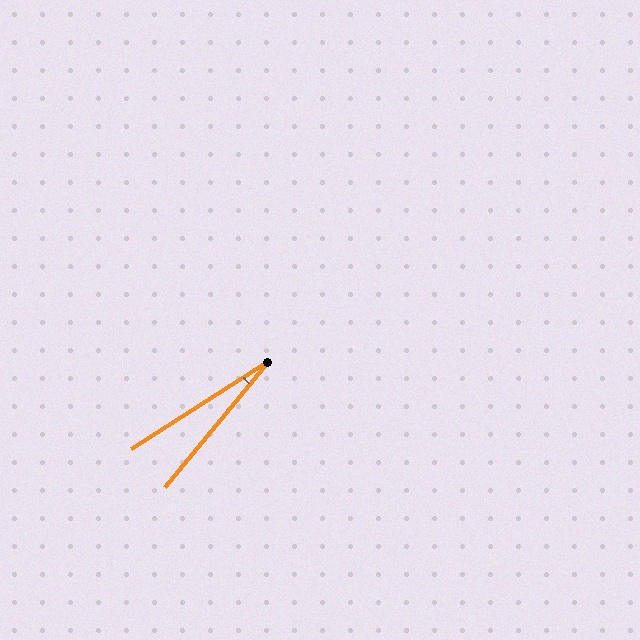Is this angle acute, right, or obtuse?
It is acute.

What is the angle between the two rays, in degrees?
Approximately 18 degrees.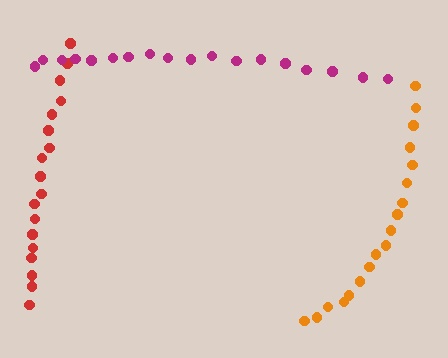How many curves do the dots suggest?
There are 3 distinct paths.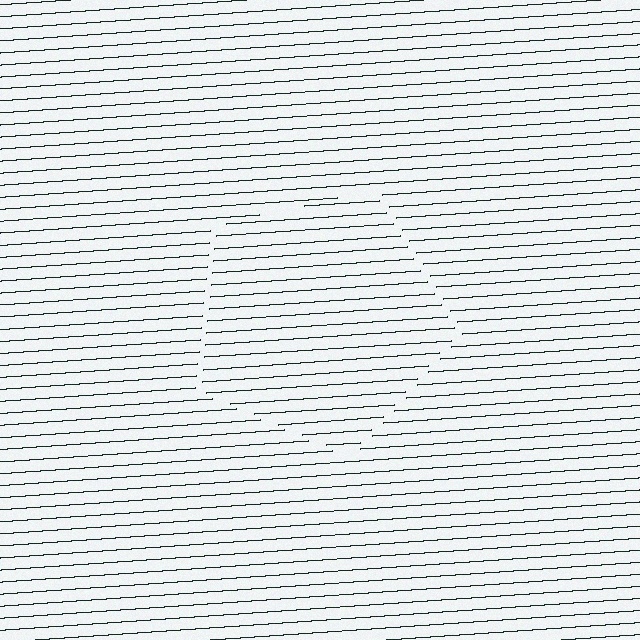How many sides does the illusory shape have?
5 sides — the line-ends trace a pentagon.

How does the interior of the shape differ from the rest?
The interior of the shape contains the same grating, shifted by half a period — the contour is defined by the phase discontinuity where line-ends from the inner and outer gratings abut.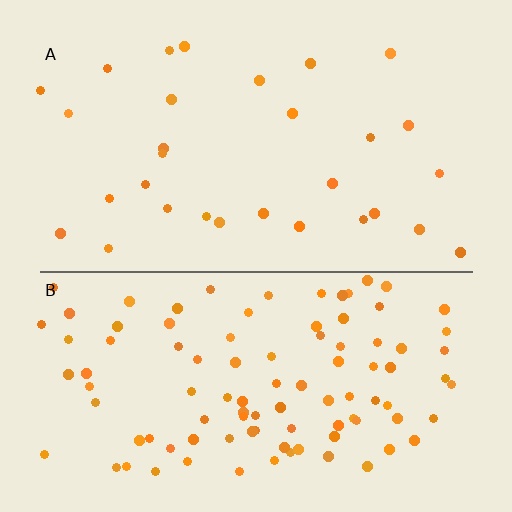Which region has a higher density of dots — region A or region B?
B (the bottom).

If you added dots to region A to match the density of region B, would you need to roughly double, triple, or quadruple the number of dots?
Approximately triple.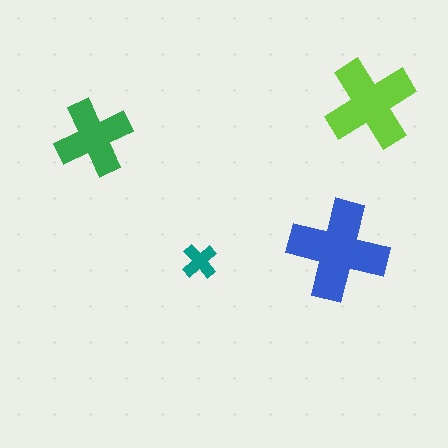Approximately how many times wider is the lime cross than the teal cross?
About 2.5 times wider.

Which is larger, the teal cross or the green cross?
The green one.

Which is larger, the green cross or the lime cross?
The lime one.